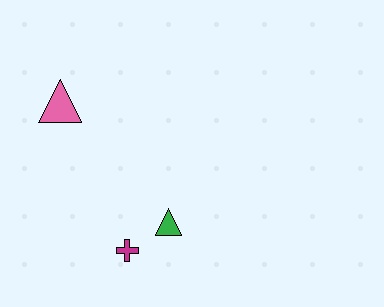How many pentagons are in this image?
There are no pentagons.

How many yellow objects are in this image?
There are no yellow objects.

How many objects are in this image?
There are 3 objects.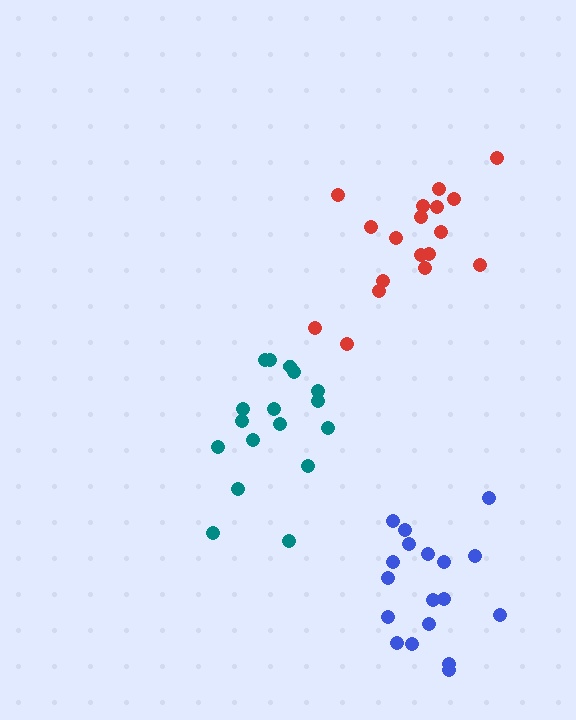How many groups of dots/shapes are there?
There are 3 groups.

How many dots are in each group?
Group 1: 18 dots, Group 2: 17 dots, Group 3: 18 dots (53 total).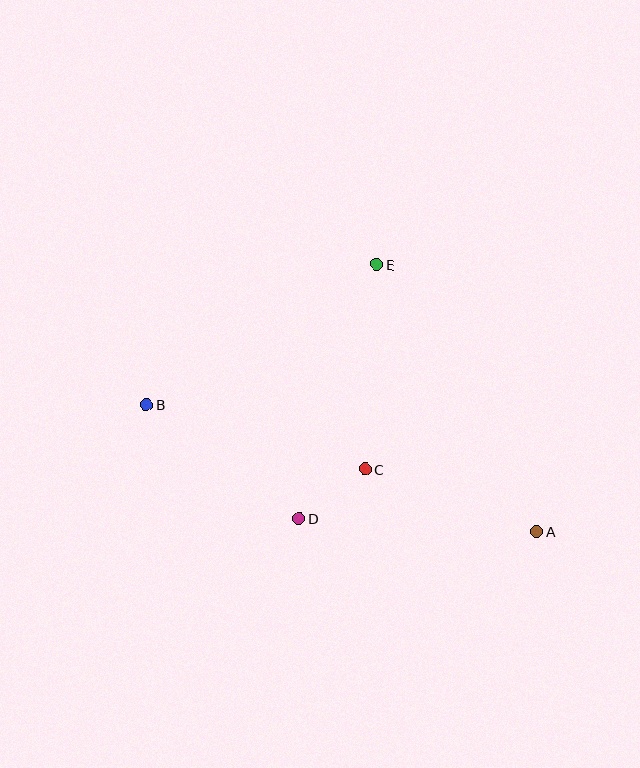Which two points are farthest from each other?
Points A and B are farthest from each other.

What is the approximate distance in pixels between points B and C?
The distance between B and C is approximately 228 pixels.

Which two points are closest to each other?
Points C and D are closest to each other.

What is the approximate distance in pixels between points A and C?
The distance between A and C is approximately 183 pixels.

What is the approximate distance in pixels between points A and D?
The distance between A and D is approximately 238 pixels.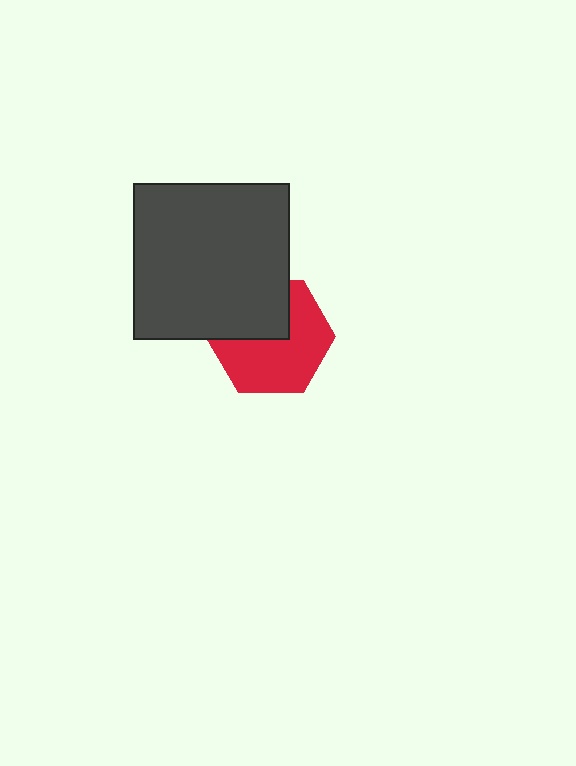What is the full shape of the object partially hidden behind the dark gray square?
The partially hidden object is a red hexagon.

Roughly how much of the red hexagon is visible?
About half of it is visible (roughly 63%).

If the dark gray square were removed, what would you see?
You would see the complete red hexagon.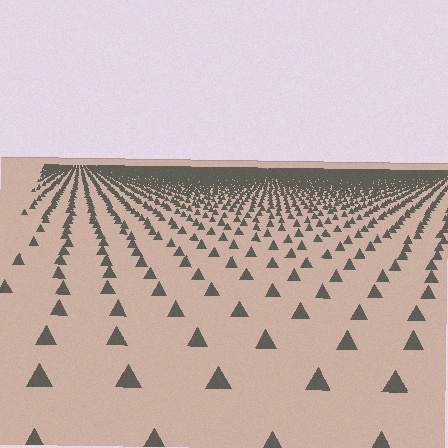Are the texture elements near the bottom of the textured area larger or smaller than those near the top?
Larger. Near the bottom, elements are closer to the viewer and appear at a bigger on-screen size.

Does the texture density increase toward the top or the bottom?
Density increases toward the top.